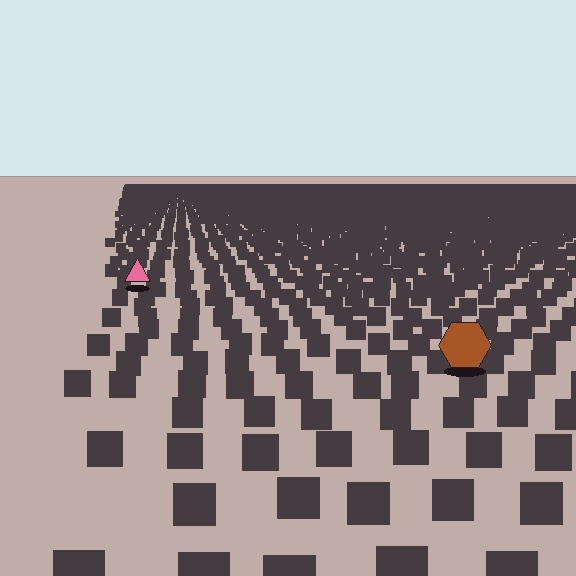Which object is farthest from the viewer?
The pink triangle is farthest from the viewer. It appears smaller and the ground texture around it is denser.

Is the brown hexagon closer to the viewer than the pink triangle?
Yes. The brown hexagon is closer — you can tell from the texture gradient: the ground texture is coarser near it.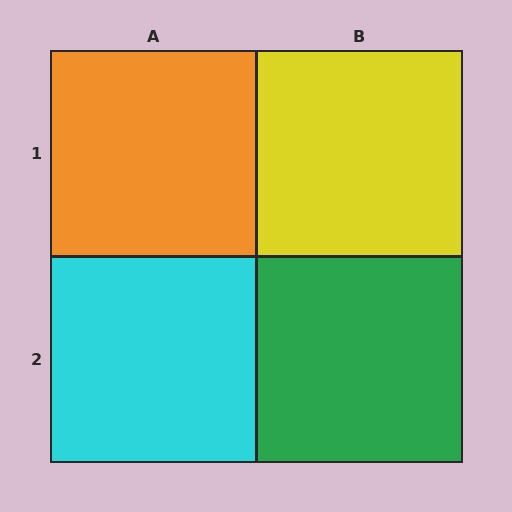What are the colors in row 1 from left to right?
Orange, yellow.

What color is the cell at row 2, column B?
Green.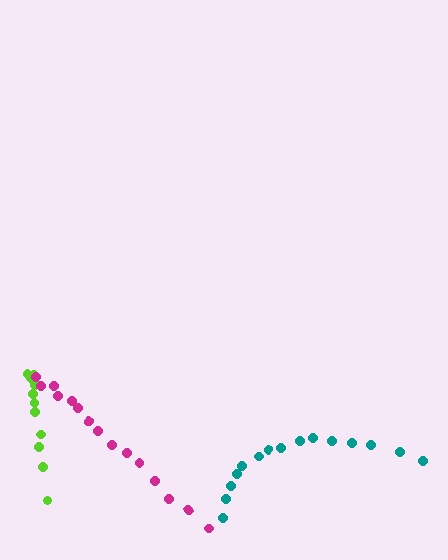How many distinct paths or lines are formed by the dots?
There are 3 distinct paths.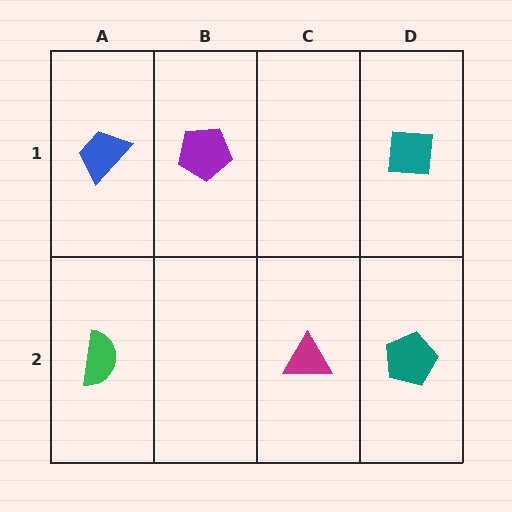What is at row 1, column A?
A blue trapezoid.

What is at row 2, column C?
A magenta triangle.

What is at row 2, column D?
A teal pentagon.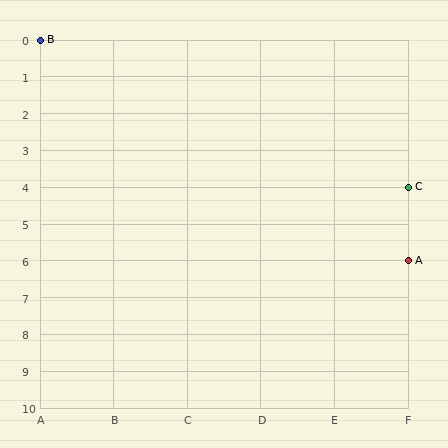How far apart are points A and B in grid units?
Points A and B are 5 columns and 6 rows apart (about 7.8 grid units diagonally).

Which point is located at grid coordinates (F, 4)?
Point C is at (F, 4).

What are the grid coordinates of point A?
Point A is at grid coordinates (F, 6).